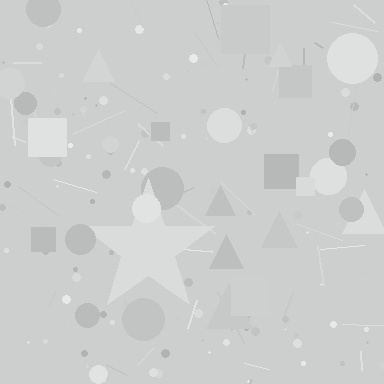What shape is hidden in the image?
A star is hidden in the image.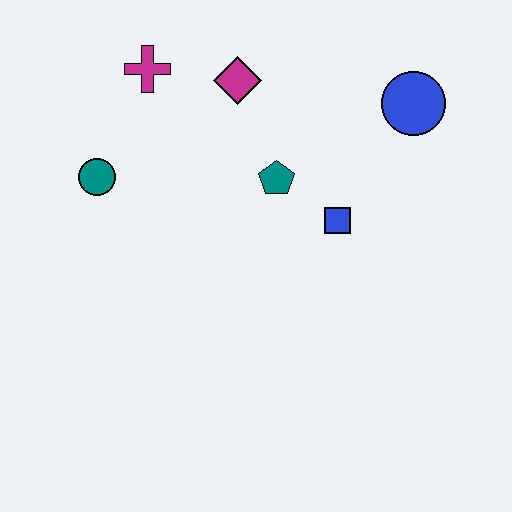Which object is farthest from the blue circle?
The teal circle is farthest from the blue circle.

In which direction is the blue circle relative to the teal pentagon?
The blue circle is to the right of the teal pentagon.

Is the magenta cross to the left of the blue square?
Yes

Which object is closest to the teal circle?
The magenta cross is closest to the teal circle.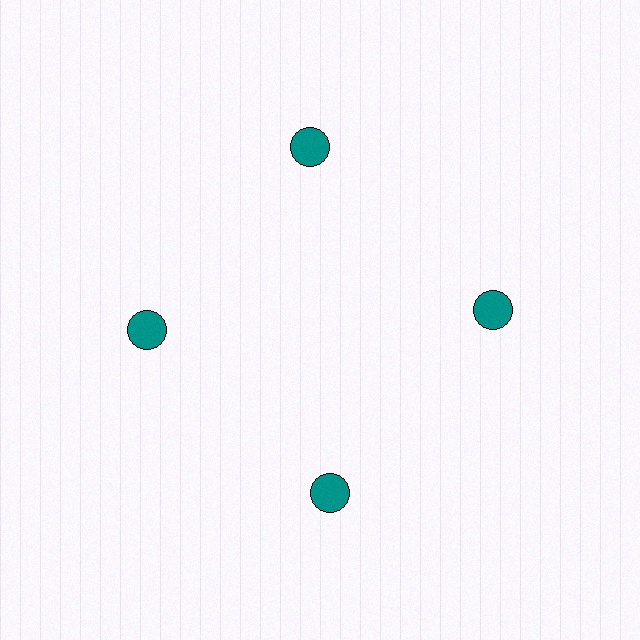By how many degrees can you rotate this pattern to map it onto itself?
The pattern maps onto itself every 90 degrees of rotation.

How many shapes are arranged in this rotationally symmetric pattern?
There are 4 shapes, arranged in 4 groups of 1.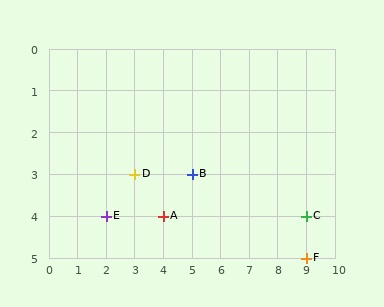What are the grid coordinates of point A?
Point A is at grid coordinates (4, 4).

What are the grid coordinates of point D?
Point D is at grid coordinates (3, 3).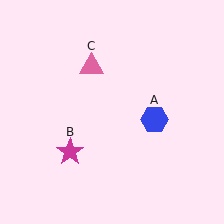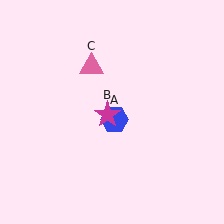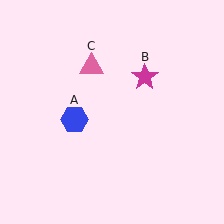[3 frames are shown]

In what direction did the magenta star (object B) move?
The magenta star (object B) moved up and to the right.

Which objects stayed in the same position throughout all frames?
Pink triangle (object C) remained stationary.